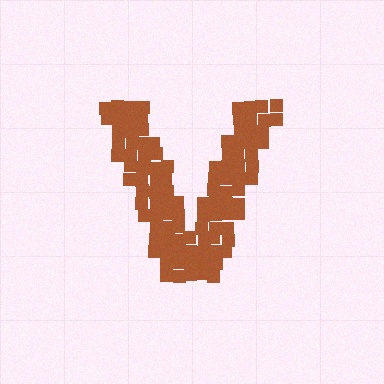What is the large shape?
The large shape is the letter V.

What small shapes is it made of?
It is made of small squares.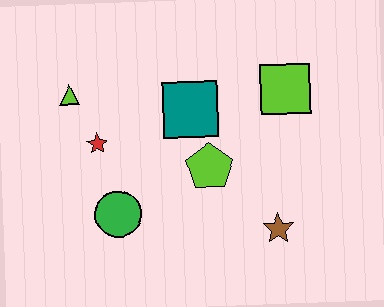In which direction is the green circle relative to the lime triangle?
The green circle is below the lime triangle.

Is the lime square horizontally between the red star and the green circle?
No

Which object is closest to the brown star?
The lime pentagon is closest to the brown star.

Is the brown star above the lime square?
No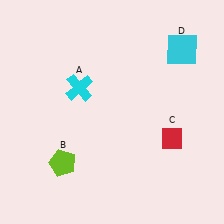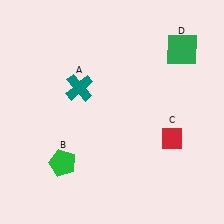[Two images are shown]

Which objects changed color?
A changed from cyan to teal. B changed from lime to green. D changed from cyan to green.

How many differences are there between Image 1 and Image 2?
There are 3 differences between the two images.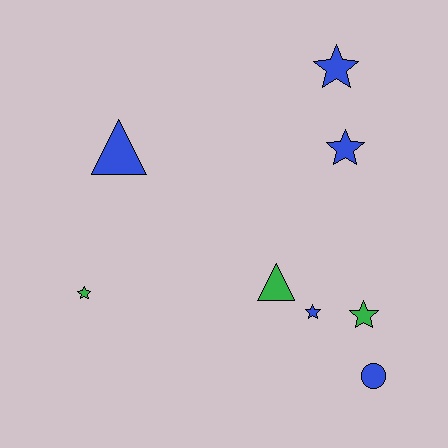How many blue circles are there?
There is 1 blue circle.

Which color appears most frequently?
Blue, with 5 objects.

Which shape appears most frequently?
Star, with 5 objects.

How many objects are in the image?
There are 8 objects.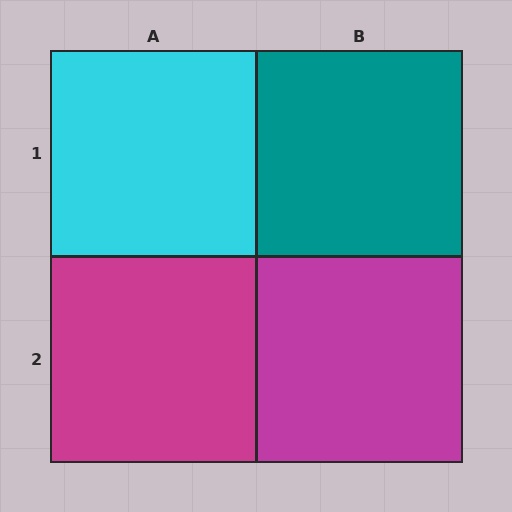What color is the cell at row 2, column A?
Magenta.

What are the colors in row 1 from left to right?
Cyan, teal.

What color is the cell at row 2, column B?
Magenta.